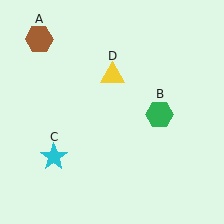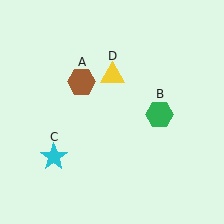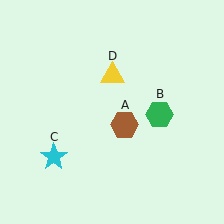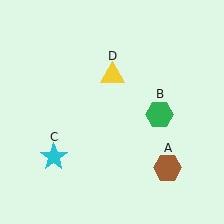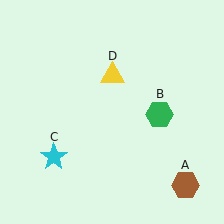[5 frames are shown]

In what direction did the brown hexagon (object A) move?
The brown hexagon (object A) moved down and to the right.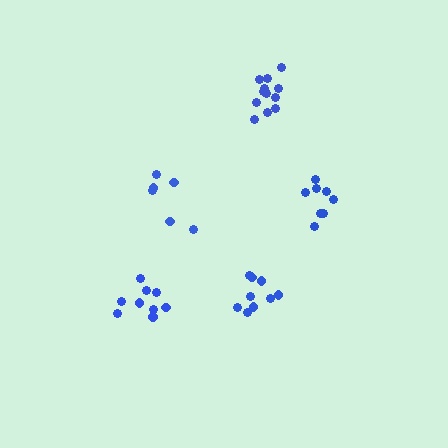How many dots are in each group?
Group 1: 6 dots, Group 2: 8 dots, Group 3: 9 dots, Group 4: 9 dots, Group 5: 12 dots (44 total).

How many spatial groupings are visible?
There are 5 spatial groupings.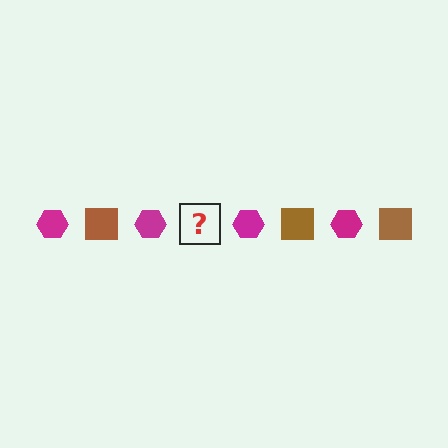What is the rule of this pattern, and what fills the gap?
The rule is that the pattern alternates between magenta hexagon and brown square. The gap should be filled with a brown square.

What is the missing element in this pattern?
The missing element is a brown square.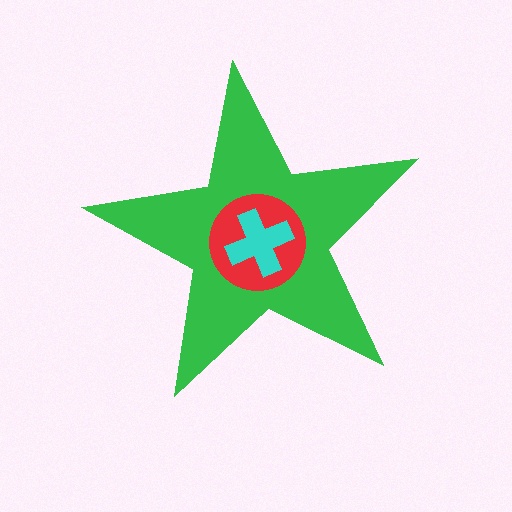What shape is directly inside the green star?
The red circle.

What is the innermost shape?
The cyan cross.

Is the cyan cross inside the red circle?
Yes.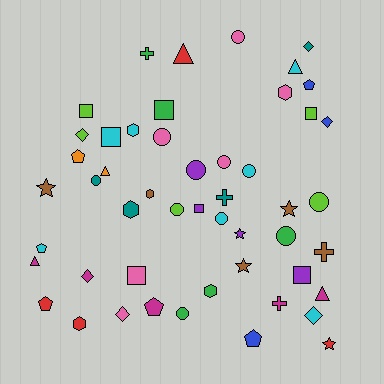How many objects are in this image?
There are 50 objects.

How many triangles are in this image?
There are 5 triangles.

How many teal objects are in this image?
There are 4 teal objects.